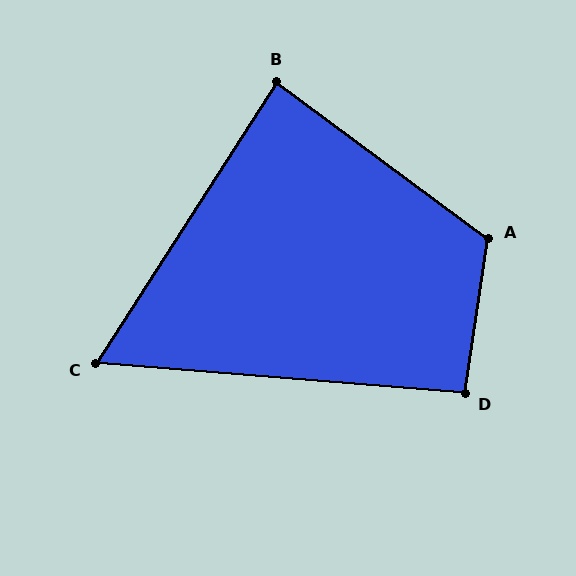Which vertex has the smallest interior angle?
C, at approximately 62 degrees.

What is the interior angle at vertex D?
Approximately 94 degrees (approximately right).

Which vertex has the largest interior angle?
A, at approximately 118 degrees.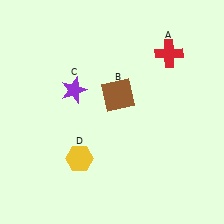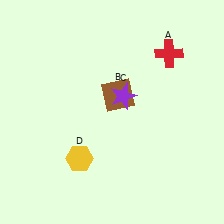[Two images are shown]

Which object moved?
The purple star (C) moved right.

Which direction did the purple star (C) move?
The purple star (C) moved right.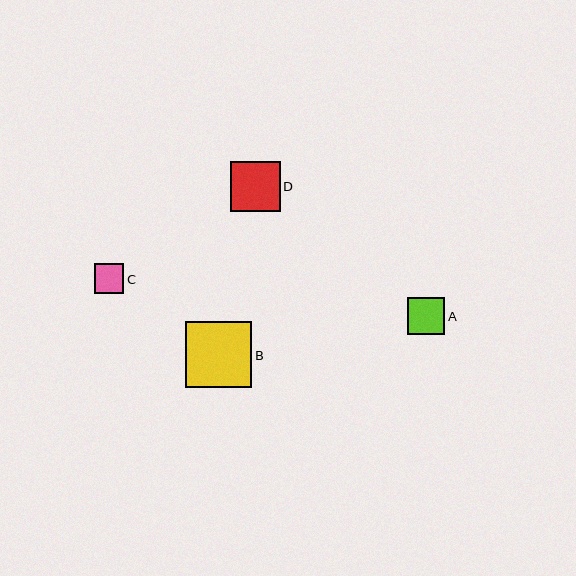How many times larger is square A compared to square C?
Square A is approximately 1.2 times the size of square C.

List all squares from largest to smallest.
From largest to smallest: B, D, A, C.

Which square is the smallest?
Square C is the smallest with a size of approximately 30 pixels.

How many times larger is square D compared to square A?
Square D is approximately 1.4 times the size of square A.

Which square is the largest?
Square B is the largest with a size of approximately 66 pixels.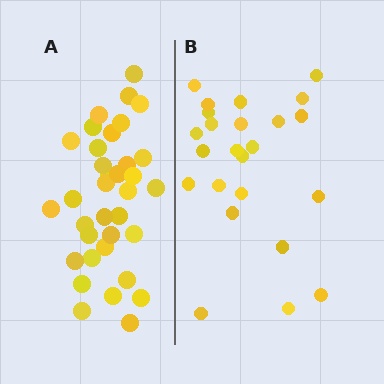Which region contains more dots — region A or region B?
Region A (the left region) has more dots.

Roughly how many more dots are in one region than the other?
Region A has roughly 12 or so more dots than region B.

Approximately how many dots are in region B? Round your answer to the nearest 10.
About 20 dots. (The exact count is 24, which rounds to 20.)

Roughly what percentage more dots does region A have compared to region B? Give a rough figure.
About 45% more.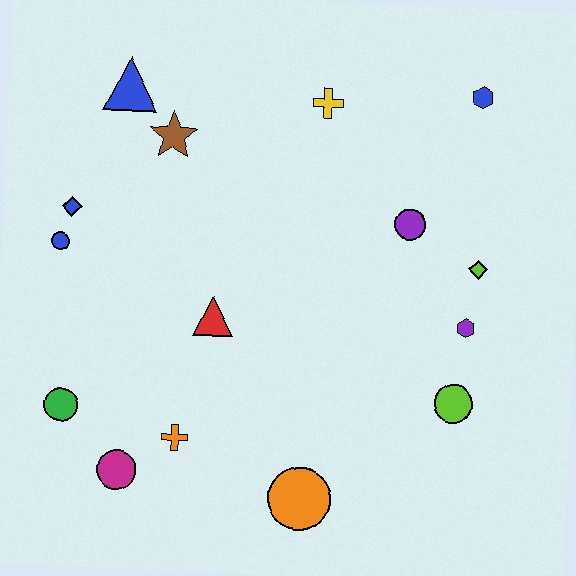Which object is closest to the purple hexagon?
The lime diamond is closest to the purple hexagon.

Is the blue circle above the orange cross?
Yes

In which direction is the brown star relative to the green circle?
The brown star is above the green circle.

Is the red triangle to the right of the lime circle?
No